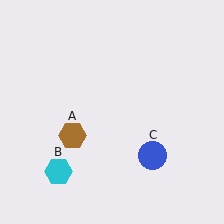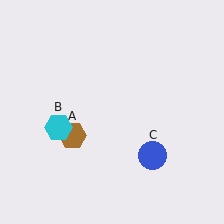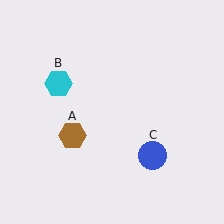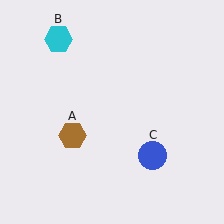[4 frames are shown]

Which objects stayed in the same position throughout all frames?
Brown hexagon (object A) and blue circle (object C) remained stationary.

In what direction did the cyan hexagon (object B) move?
The cyan hexagon (object B) moved up.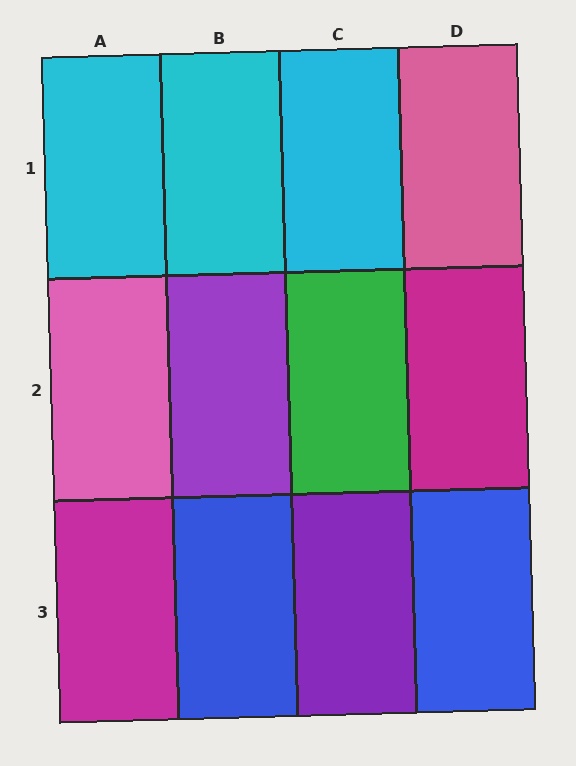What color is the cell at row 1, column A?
Cyan.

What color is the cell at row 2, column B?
Purple.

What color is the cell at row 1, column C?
Cyan.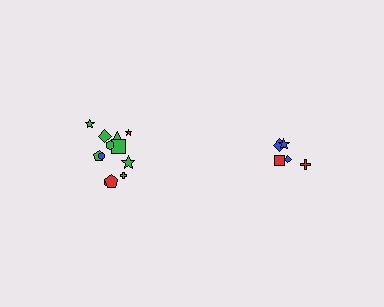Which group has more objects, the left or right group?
The left group.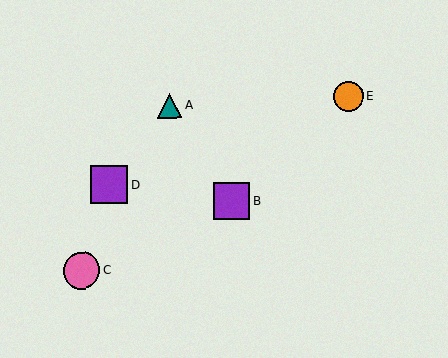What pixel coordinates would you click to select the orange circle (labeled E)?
Click at (349, 96) to select the orange circle E.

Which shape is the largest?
The purple square (labeled D) is the largest.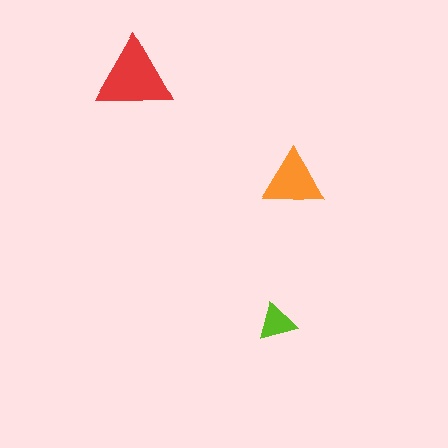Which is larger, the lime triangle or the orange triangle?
The orange one.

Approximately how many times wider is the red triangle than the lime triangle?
About 2 times wider.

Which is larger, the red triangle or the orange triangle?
The red one.